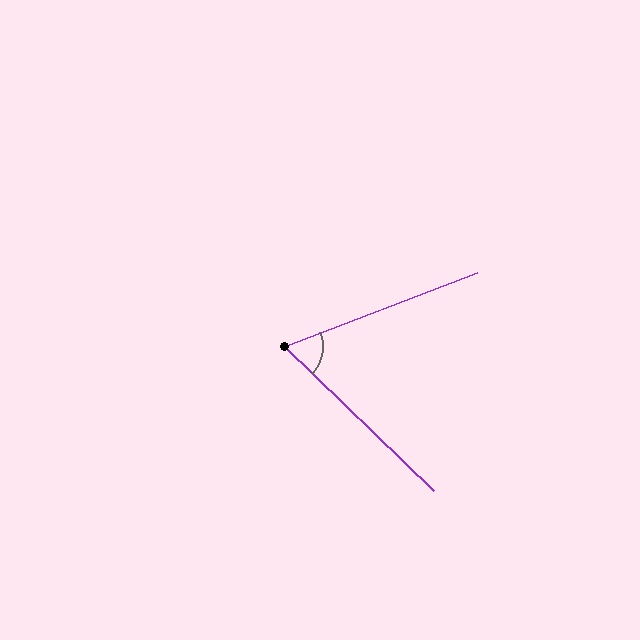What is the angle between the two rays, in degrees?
Approximately 65 degrees.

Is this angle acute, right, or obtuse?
It is acute.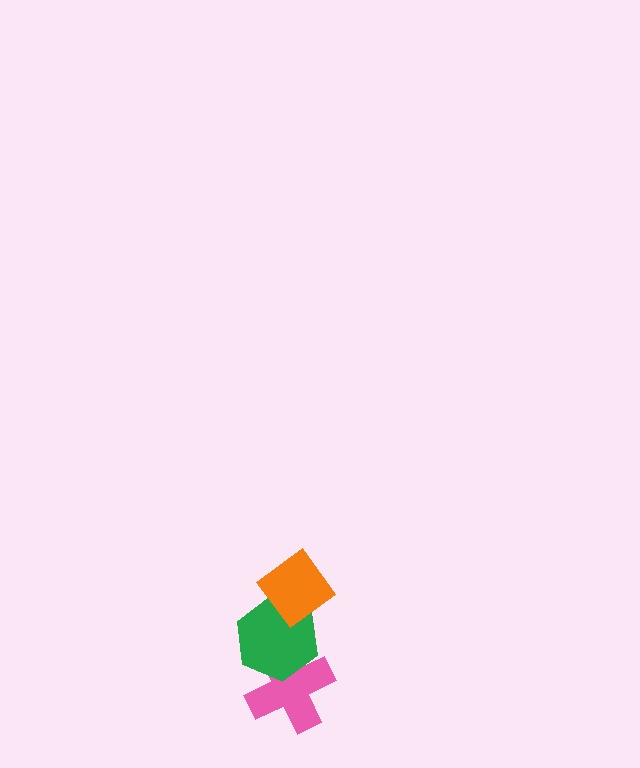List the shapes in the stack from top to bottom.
From top to bottom: the orange diamond, the green hexagon, the pink cross.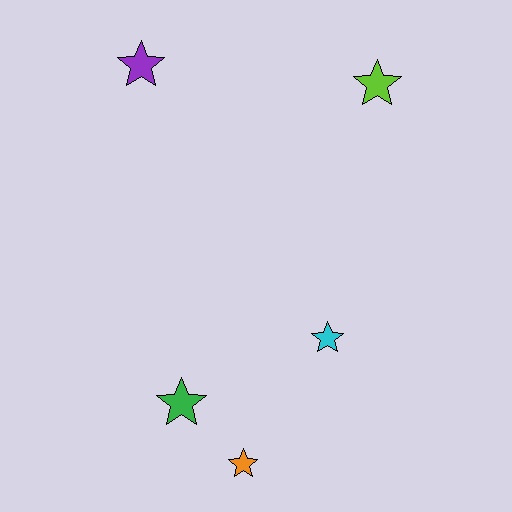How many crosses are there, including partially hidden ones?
There are no crosses.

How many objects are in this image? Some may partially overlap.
There are 5 objects.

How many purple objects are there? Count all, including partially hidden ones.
There is 1 purple object.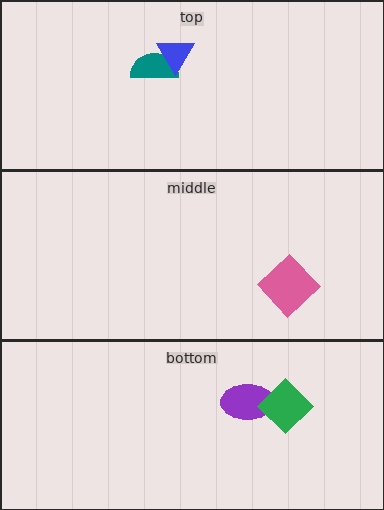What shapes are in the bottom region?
The purple ellipse, the green diamond.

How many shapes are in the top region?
2.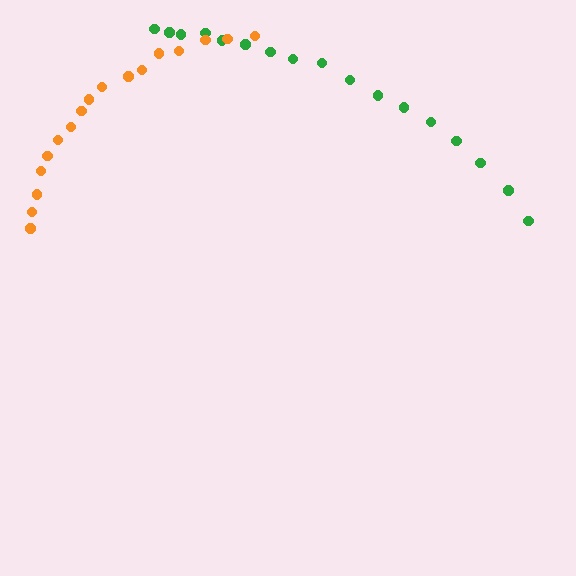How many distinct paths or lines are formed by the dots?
There are 2 distinct paths.